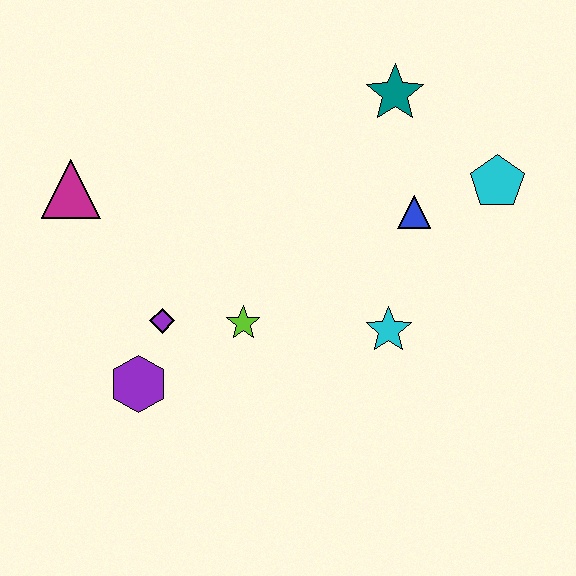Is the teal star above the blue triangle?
Yes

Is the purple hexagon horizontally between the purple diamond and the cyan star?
No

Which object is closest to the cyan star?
The blue triangle is closest to the cyan star.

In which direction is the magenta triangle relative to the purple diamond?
The magenta triangle is above the purple diamond.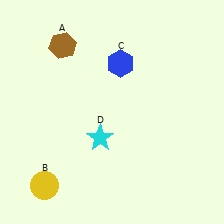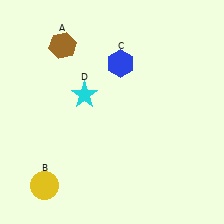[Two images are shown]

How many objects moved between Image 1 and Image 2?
1 object moved between the two images.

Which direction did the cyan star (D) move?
The cyan star (D) moved up.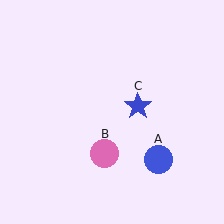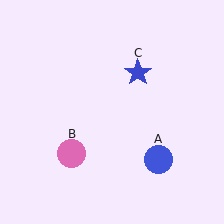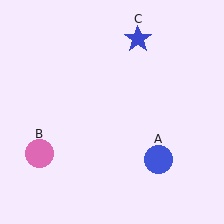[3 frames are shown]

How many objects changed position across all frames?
2 objects changed position: pink circle (object B), blue star (object C).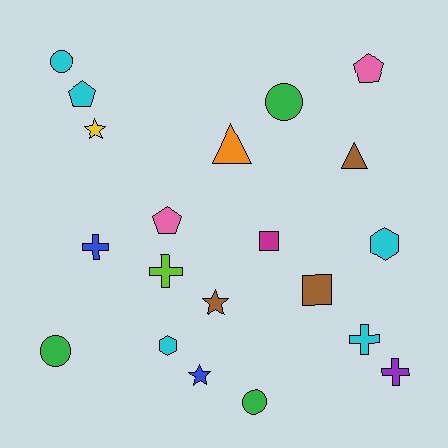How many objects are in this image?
There are 20 objects.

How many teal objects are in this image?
There are no teal objects.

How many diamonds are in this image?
There are no diamonds.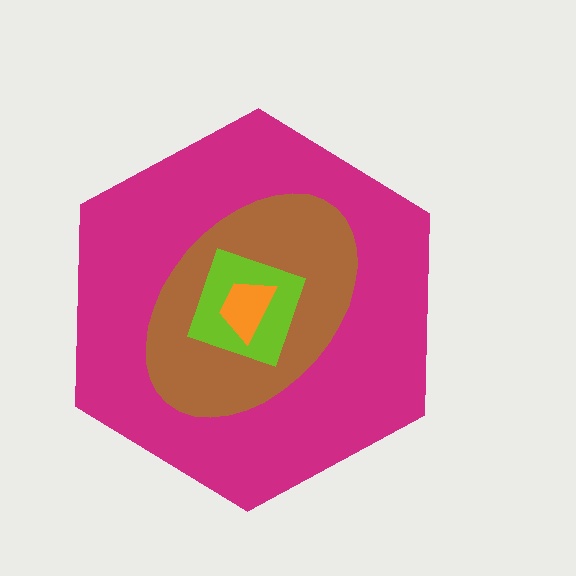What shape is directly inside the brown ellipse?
The lime diamond.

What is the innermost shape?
The orange trapezoid.